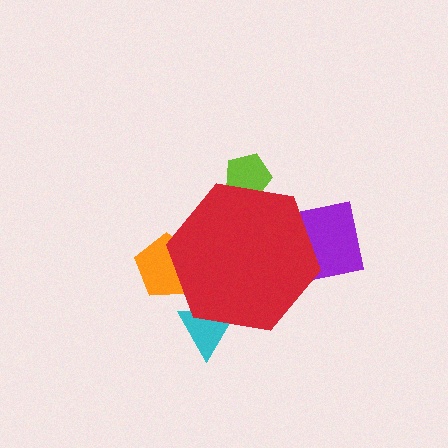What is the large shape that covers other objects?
A red hexagon.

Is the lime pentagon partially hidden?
Yes, the lime pentagon is partially hidden behind the red hexagon.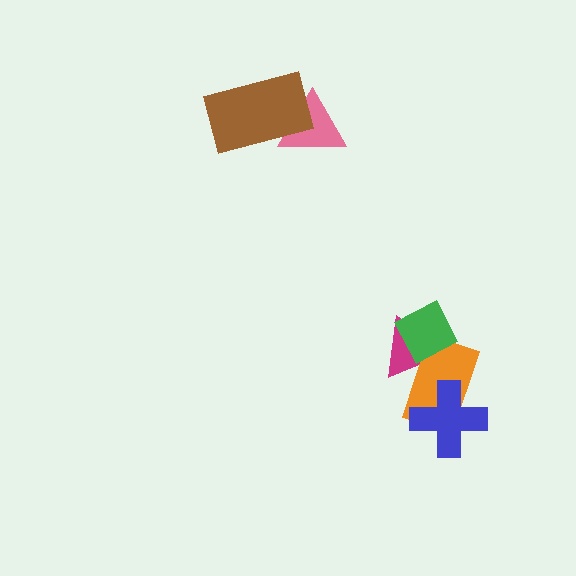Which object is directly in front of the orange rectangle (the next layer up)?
The green diamond is directly in front of the orange rectangle.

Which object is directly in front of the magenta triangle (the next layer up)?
The orange rectangle is directly in front of the magenta triangle.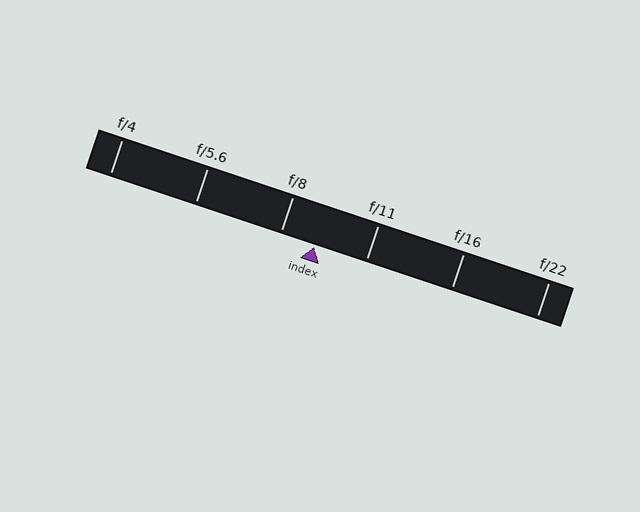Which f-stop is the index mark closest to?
The index mark is closest to f/8.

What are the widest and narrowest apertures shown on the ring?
The widest aperture shown is f/4 and the narrowest is f/22.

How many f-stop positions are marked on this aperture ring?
There are 6 f-stop positions marked.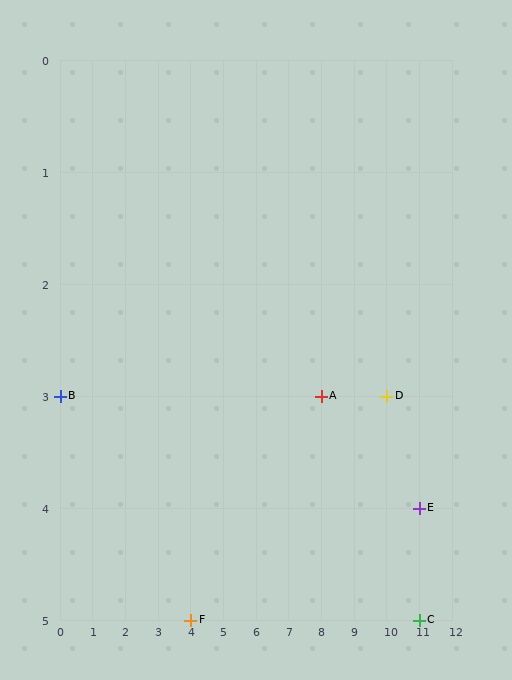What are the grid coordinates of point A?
Point A is at grid coordinates (8, 3).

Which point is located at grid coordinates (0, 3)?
Point B is at (0, 3).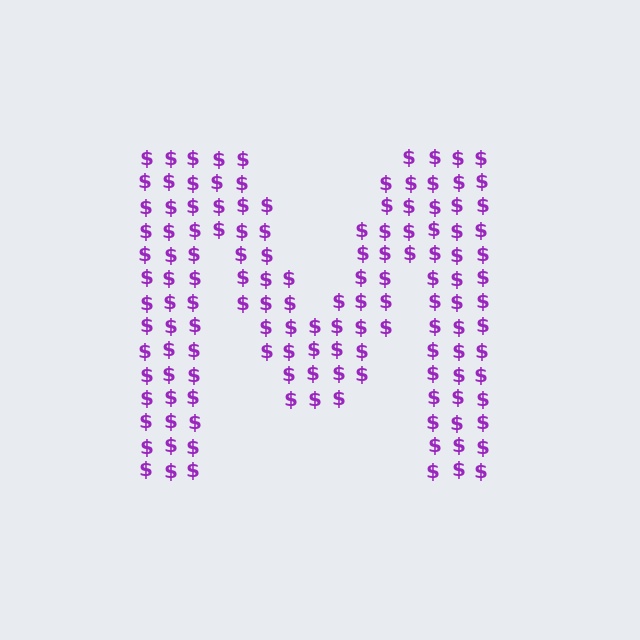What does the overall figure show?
The overall figure shows the letter M.